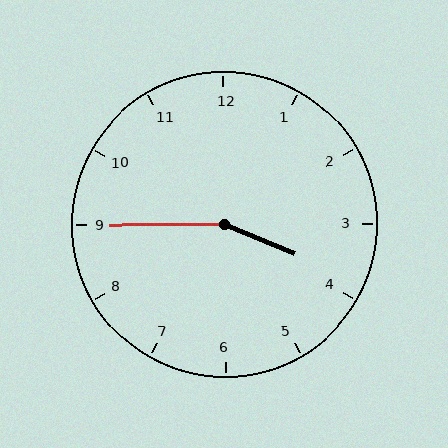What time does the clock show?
3:45.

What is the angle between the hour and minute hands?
Approximately 158 degrees.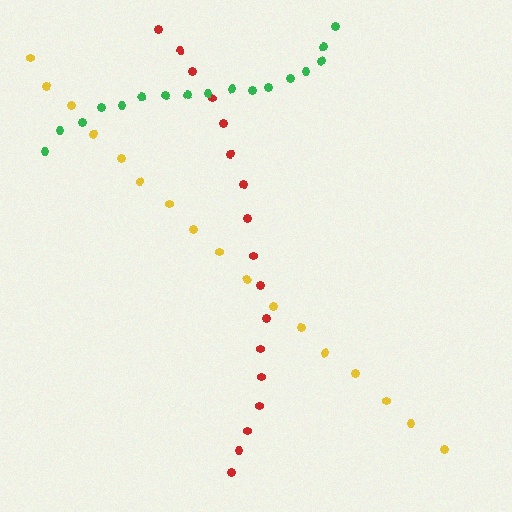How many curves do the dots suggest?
There are 3 distinct paths.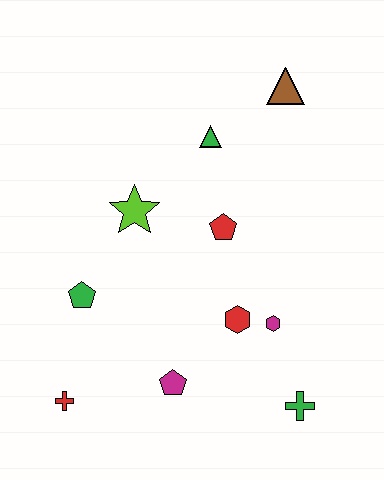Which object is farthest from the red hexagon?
The brown triangle is farthest from the red hexagon.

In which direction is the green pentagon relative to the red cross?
The green pentagon is above the red cross.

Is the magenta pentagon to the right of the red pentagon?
No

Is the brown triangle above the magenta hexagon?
Yes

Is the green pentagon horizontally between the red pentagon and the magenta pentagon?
No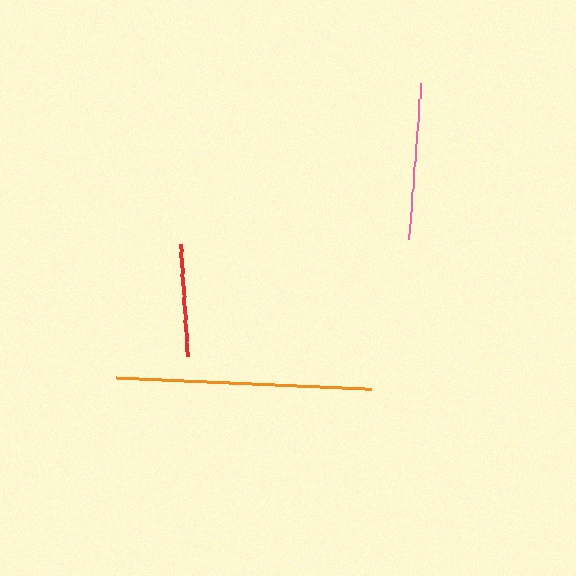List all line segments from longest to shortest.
From longest to shortest: orange, pink, red.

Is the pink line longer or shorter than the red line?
The pink line is longer than the red line.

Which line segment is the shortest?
The red line is the shortest at approximately 112 pixels.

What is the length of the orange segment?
The orange segment is approximately 254 pixels long.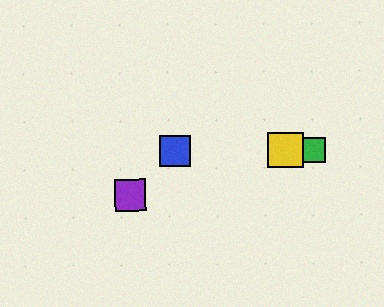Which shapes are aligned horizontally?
The red diamond, the blue square, the green square, the yellow square are aligned horizontally.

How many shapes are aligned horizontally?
4 shapes (the red diamond, the blue square, the green square, the yellow square) are aligned horizontally.